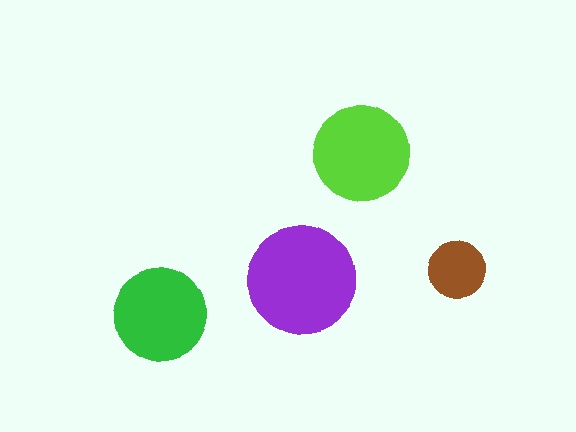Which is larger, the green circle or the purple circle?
The purple one.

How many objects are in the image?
There are 4 objects in the image.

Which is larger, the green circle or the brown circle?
The green one.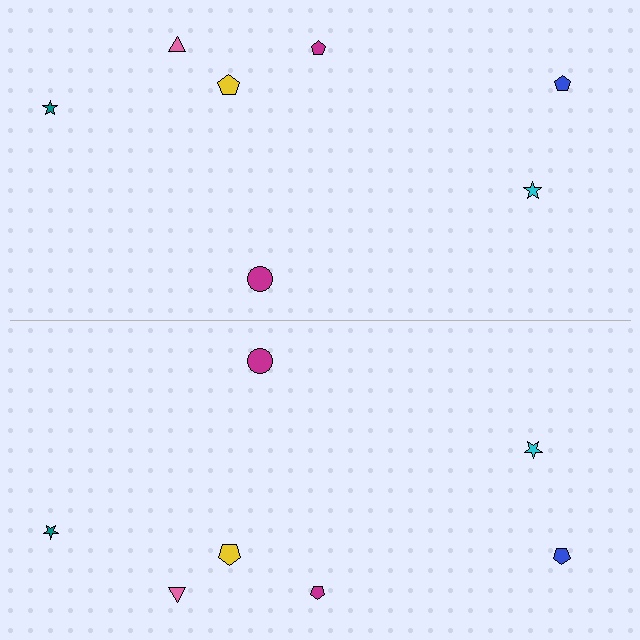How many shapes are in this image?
There are 14 shapes in this image.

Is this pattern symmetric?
Yes, this pattern has bilateral (reflection) symmetry.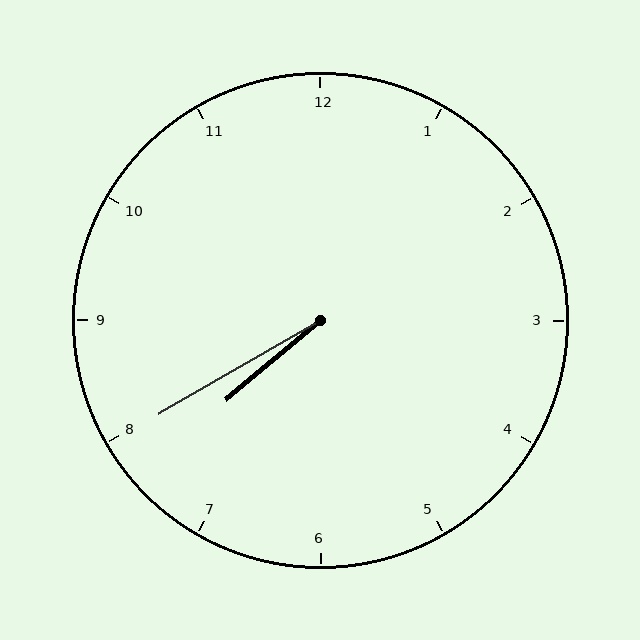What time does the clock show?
7:40.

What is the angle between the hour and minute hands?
Approximately 10 degrees.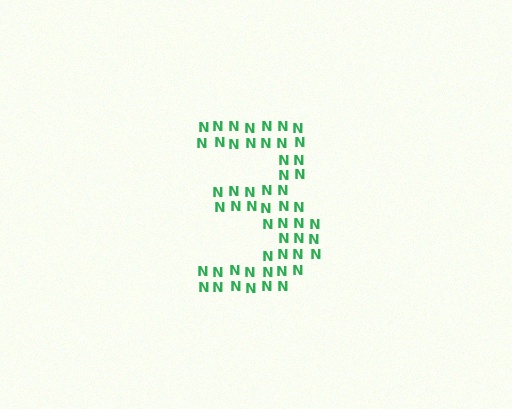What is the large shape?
The large shape is the digit 3.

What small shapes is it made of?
It is made of small letter N's.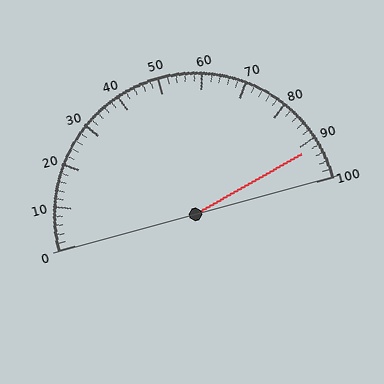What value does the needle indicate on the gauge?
The needle indicates approximately 92.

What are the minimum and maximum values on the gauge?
The gauge ranges from 0 to 100.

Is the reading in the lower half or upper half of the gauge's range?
The reading is in the upper half of the range (0 to 100).